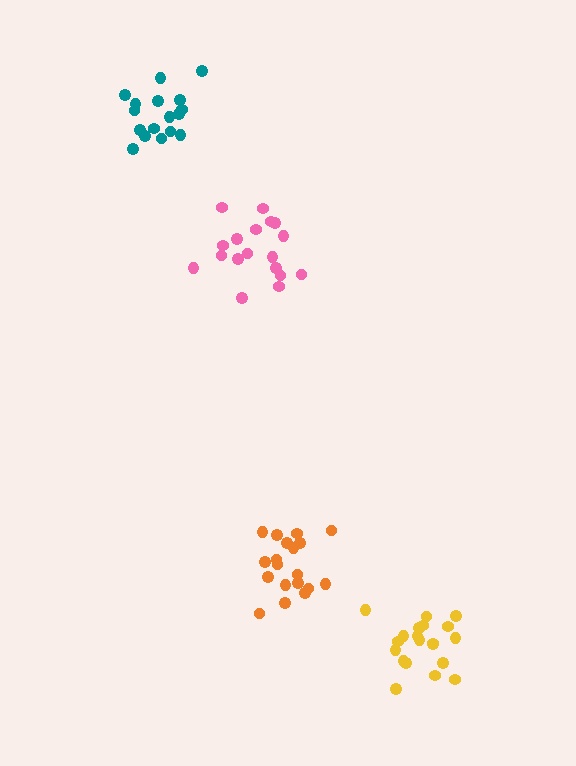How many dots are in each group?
Group 1: 17 dots, Group 2: 20 dots, Group 3: 19 dots, Group 4: 18 dots (74 total).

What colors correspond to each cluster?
The clusters are colored: teal, yellow, orange, pink.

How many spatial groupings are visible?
There are 4 spatial groupings.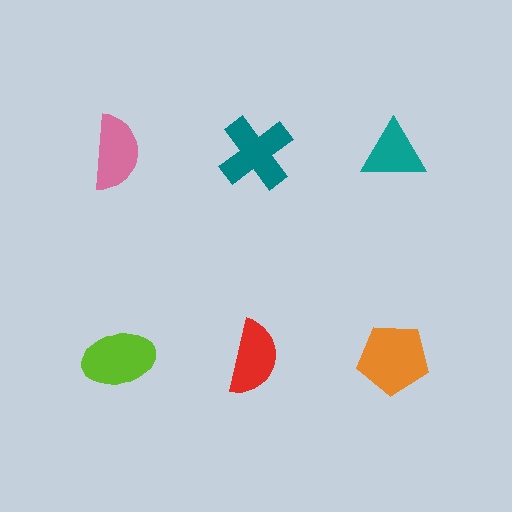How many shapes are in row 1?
3 shapes.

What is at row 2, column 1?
A lime ellipse.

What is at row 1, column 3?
A teal triangle.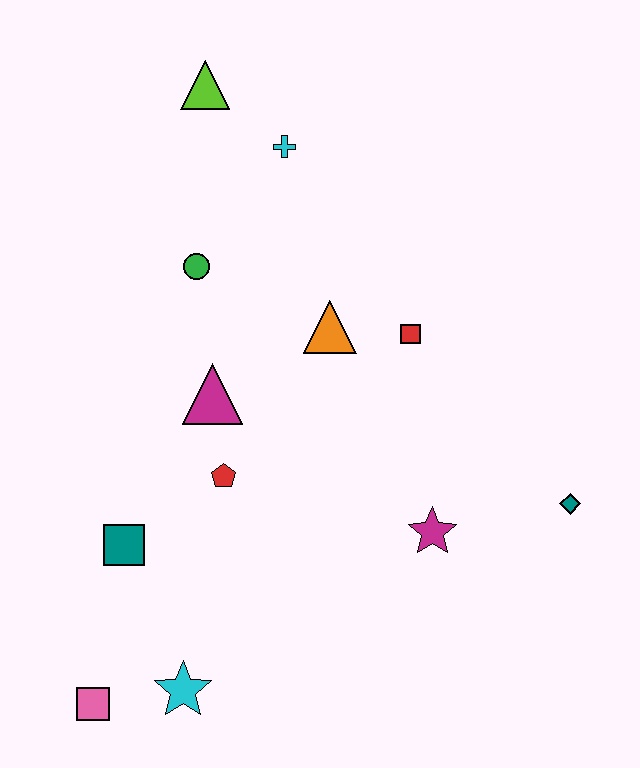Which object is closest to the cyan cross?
The lime triangle is closest to the cyan cross.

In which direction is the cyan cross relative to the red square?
The cyan cross is above the red square.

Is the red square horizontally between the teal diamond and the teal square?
Yes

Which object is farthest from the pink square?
The lime triangle is farthest from the pink square.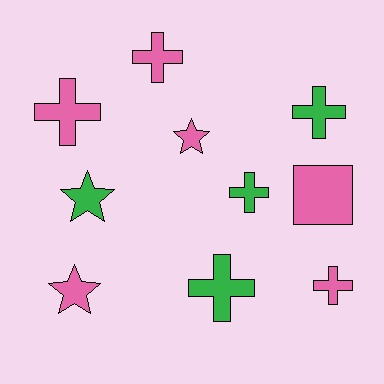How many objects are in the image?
There are 10 objects.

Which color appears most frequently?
Pink, with 6 objects.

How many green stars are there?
There is 1 green star.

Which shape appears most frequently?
Cross, with 6 objects.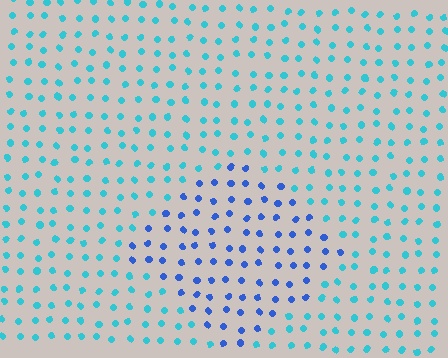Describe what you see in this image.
The image is filled with small cyan elements in a uniform arrangement. A diamond-shaped region is visible where the elements are tinted to a slightly different hue, forming a subtle color boundary.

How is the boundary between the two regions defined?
The boundary is defined purely by a slight shift in hue (about 39 degrees). Spacing, size, and orientation are identical on both sides.